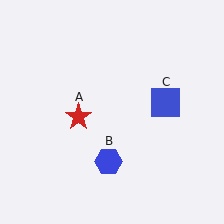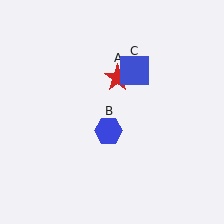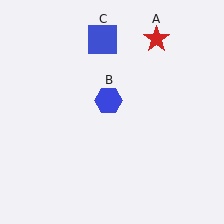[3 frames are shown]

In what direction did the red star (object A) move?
The red star (object A) moved up and to the right.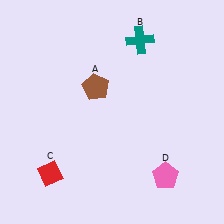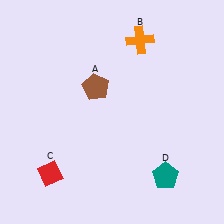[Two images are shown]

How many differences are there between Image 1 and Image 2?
There are 2 differences between the two images.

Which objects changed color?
B changed from teal to orange. D changed from pink to teal.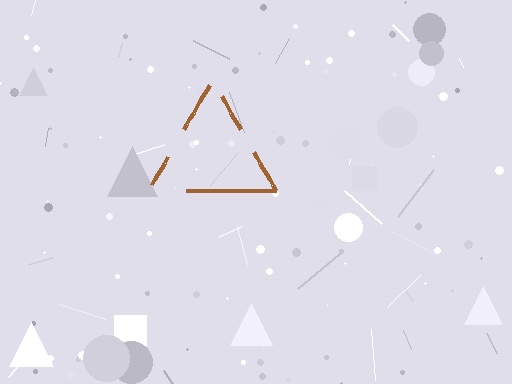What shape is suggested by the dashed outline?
The dashed outline suggests a triangle.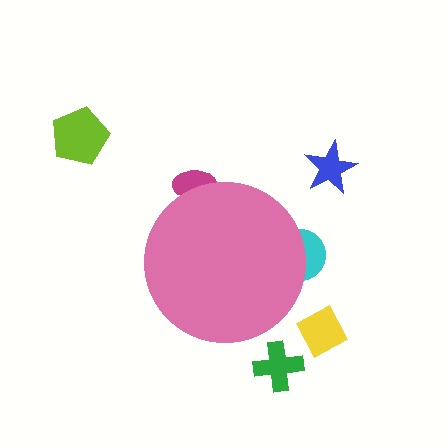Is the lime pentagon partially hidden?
No, the lime pentagon is fully visible.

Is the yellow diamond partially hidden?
No, the yellow diamond is fully visible.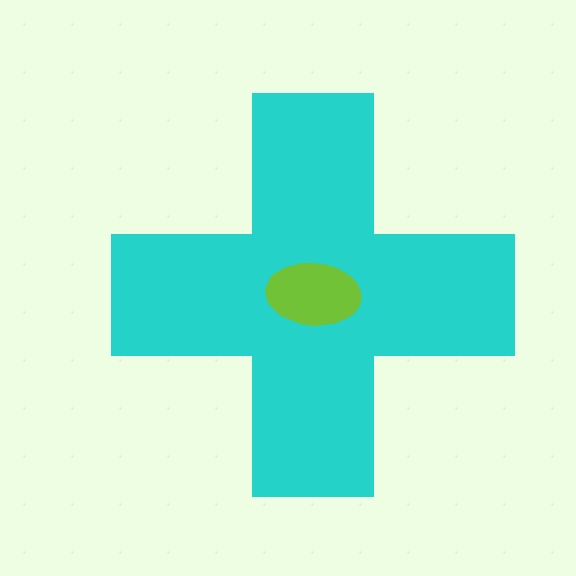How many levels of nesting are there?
2.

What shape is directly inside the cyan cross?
The lime ellipse.